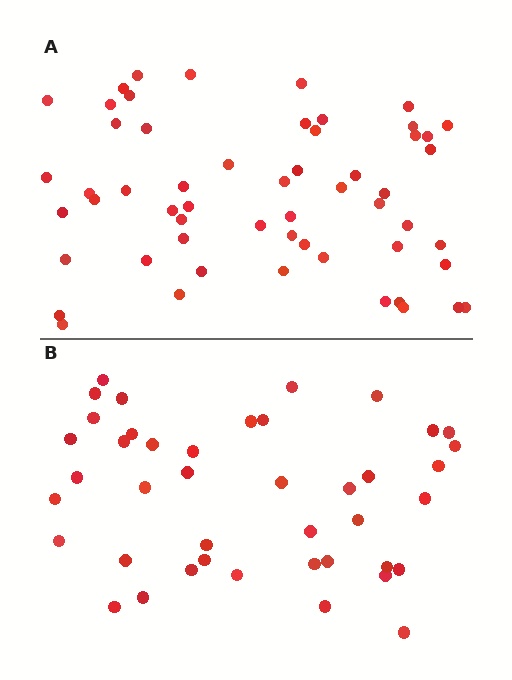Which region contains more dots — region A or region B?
Region A (the top region) has more dots.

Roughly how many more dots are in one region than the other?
Region A has approximately 15 more dots than region B.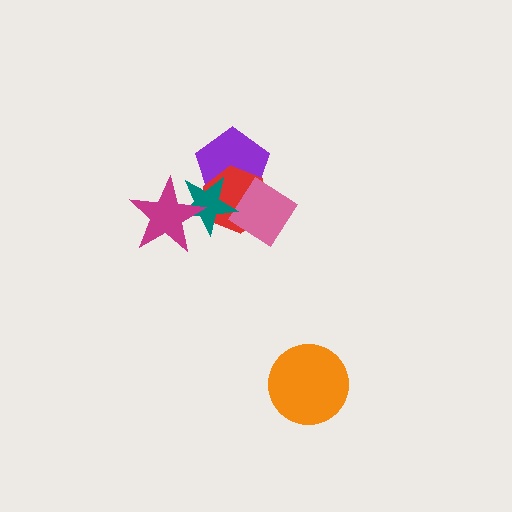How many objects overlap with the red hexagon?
3 objects overlap with the red hexagon.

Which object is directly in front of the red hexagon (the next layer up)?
The pink diamond is directly in front of the red hexagon.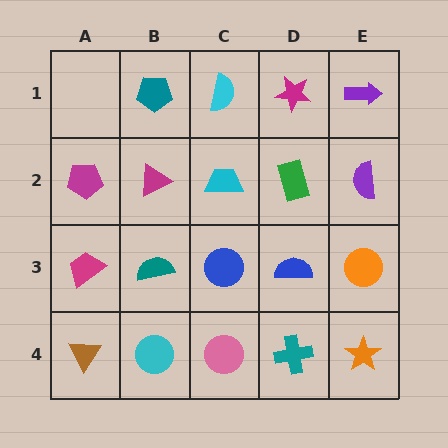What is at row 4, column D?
A teal cross.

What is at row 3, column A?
A magenta trapezoid.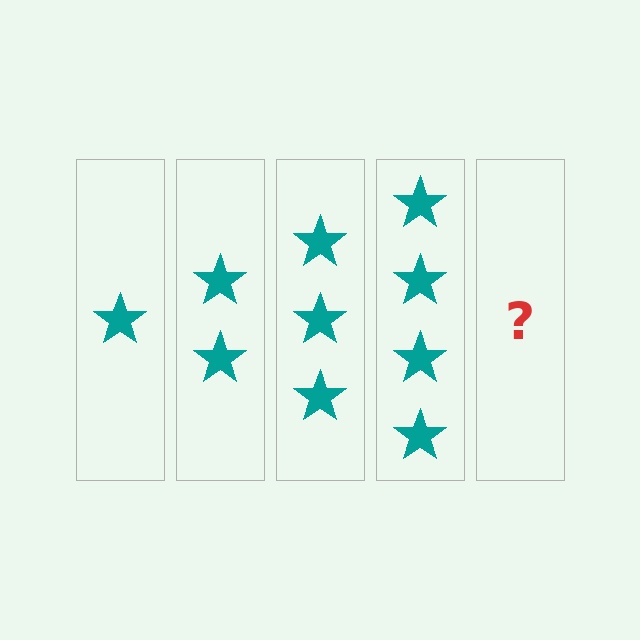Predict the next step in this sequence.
The next step is 5 stars.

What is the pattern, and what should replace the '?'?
The pattern is that each step adds one more star. The '?' should be 5 stars.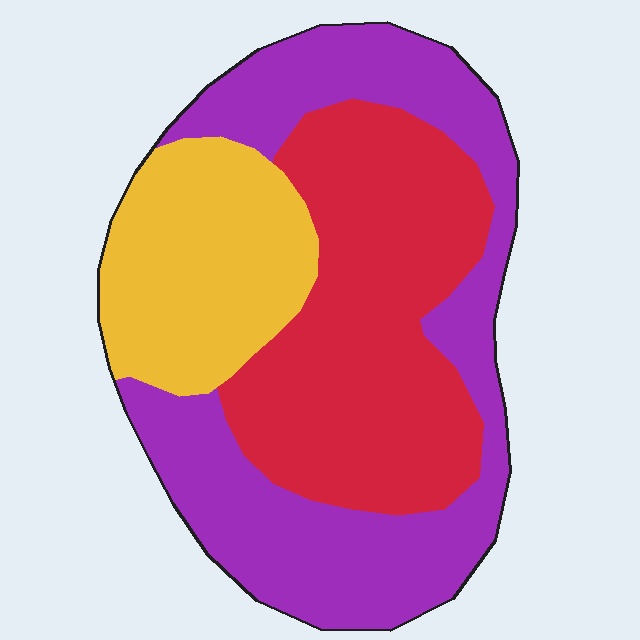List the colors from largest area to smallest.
From largest to smallest: purple, red, yellow.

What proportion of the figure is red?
Red takes up about three eighths (3/8) of the figure.